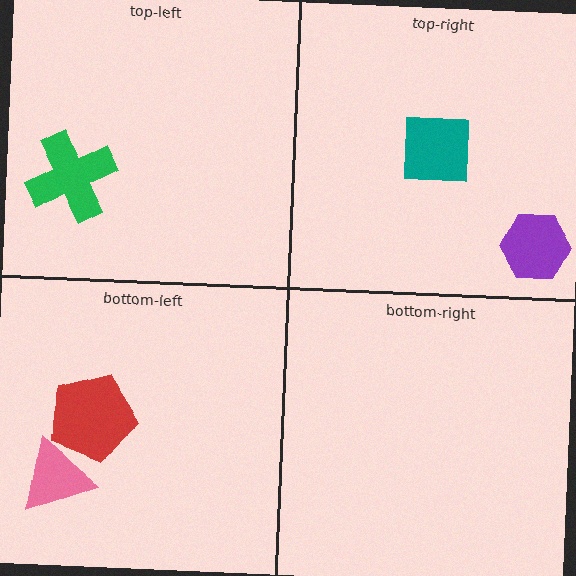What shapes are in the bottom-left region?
The pink triangle, the red pentagon.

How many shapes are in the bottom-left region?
2.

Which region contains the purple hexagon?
The top-right region.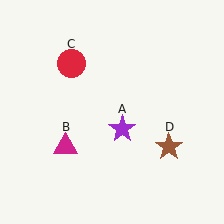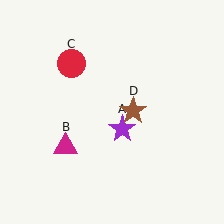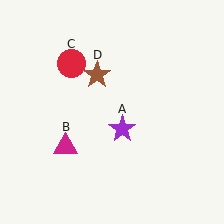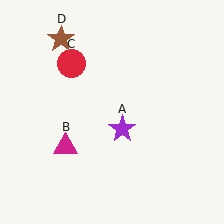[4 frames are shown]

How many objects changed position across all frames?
1 object changed position: brown star (object D).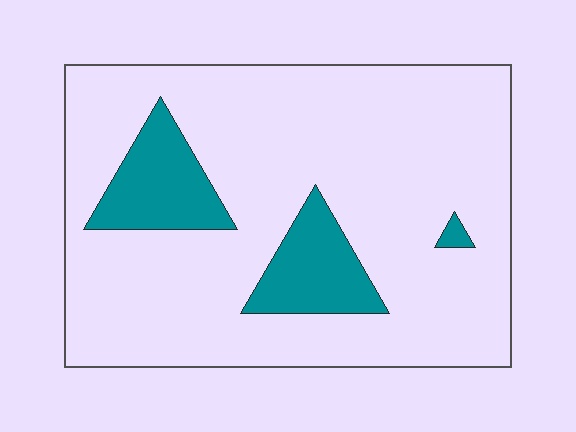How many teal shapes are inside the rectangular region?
3.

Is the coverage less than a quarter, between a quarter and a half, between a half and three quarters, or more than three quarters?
Less than a quarter.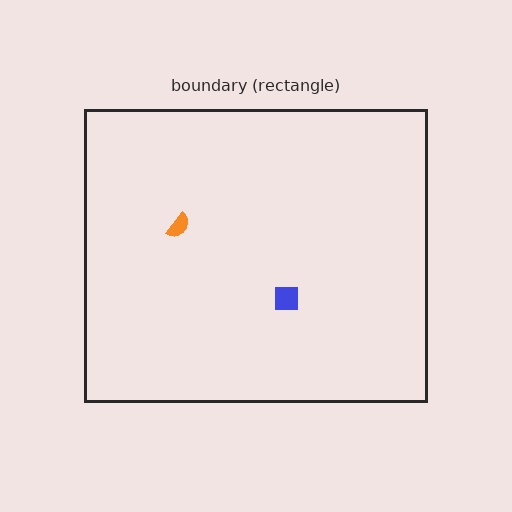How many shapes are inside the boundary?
2 inside, 0 outside.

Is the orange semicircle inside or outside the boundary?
Inside.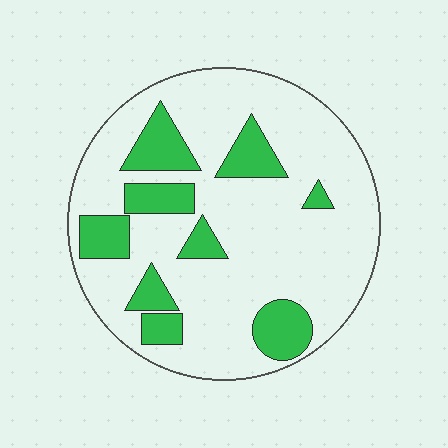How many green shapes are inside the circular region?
9.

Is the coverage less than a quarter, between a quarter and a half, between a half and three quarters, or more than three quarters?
Less than a quarter.